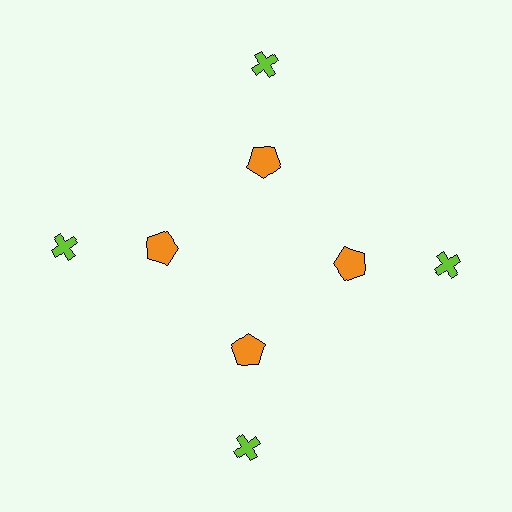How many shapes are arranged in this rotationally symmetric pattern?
There are 8 shapes, arranged in 4 groups of 2.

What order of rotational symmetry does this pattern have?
This pattern has 4-fold rotational symmetry.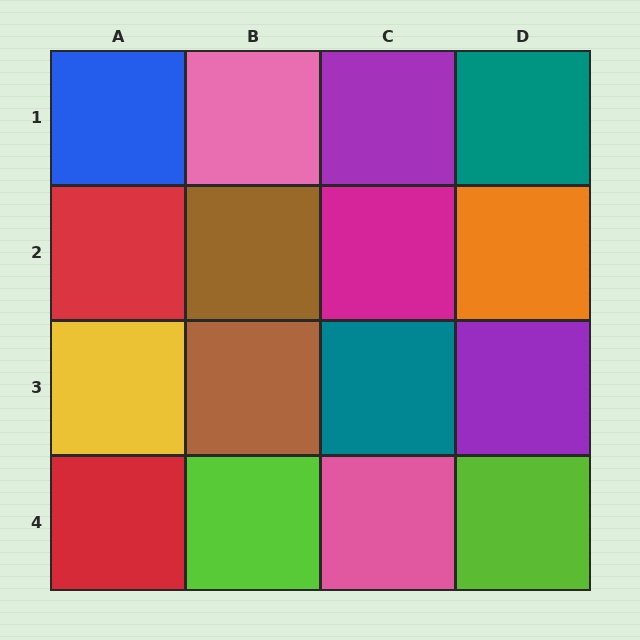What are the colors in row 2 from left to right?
Red, brown, magenta, orange.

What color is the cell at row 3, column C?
Teal.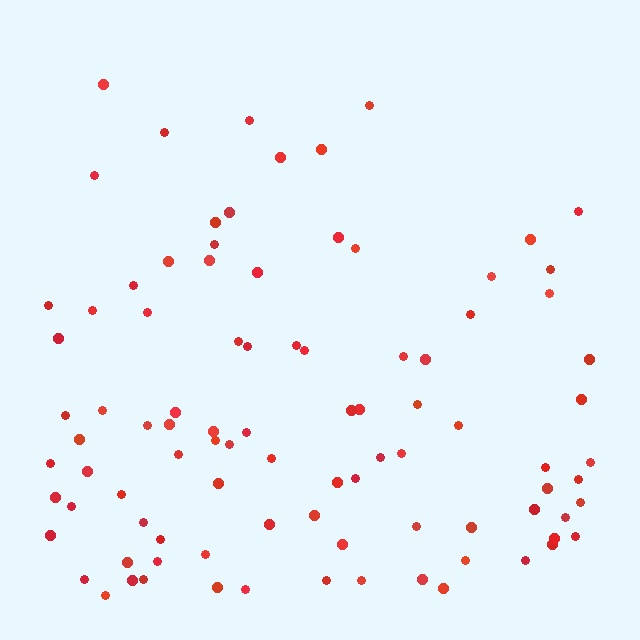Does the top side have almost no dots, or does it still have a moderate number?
Still a moderate number, just noticeably fewer than the bottom.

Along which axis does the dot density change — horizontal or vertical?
Vertical.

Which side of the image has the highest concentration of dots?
The bottom.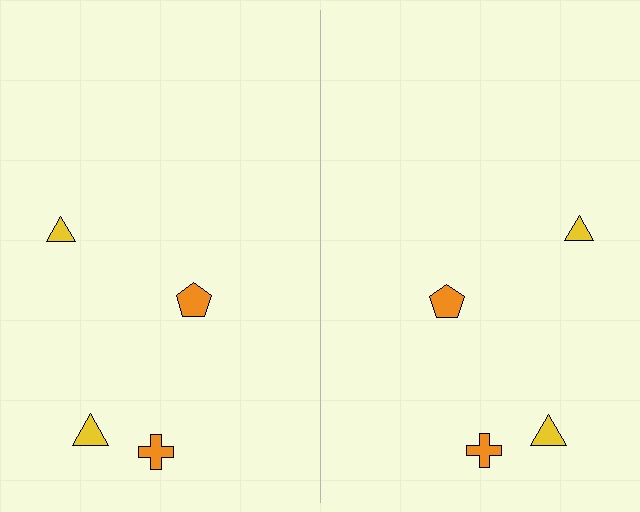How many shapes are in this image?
There are 8 shapes in this image.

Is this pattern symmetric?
Yes, this pattern has bilateral (reflection) symmetry.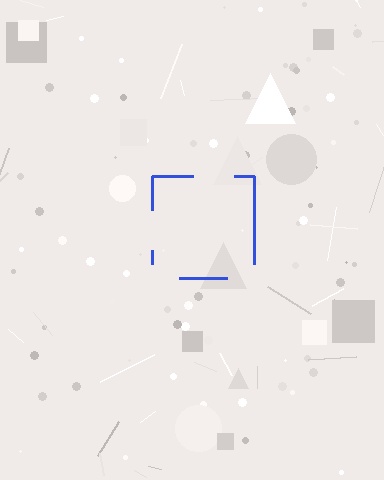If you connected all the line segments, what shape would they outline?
They would outline a square.